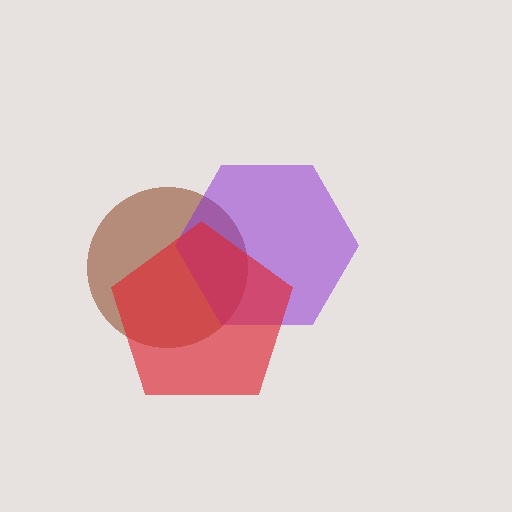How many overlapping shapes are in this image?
There are 3 overlapping shapes in the image.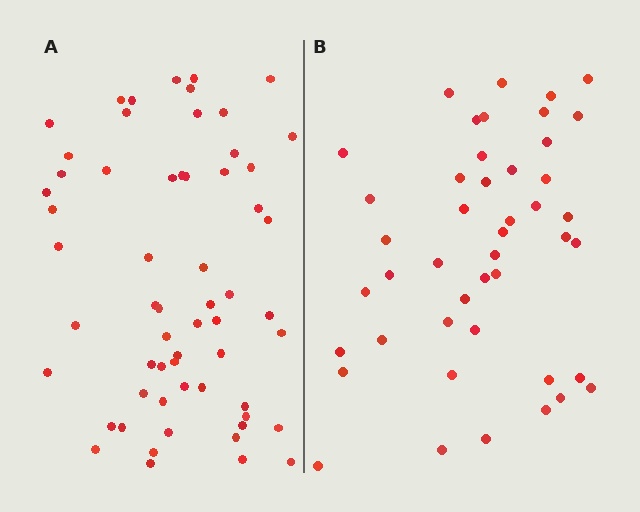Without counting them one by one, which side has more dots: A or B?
Region A (the left region) has more dots.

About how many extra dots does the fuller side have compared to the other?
Region A has approximately 15 more dots than region B.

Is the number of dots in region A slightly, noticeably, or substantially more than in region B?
Region A has noticeably more, but not dramatically so. The ratio is roughly 1.3 to 1.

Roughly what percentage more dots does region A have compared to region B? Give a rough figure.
About 35% more.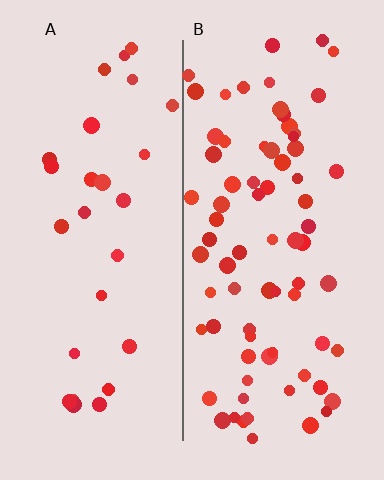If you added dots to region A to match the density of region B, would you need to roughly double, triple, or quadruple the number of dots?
Approximately triple.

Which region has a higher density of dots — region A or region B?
B (the right).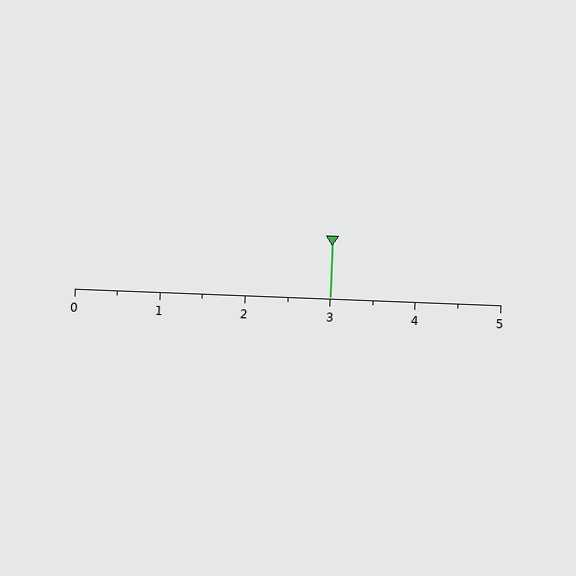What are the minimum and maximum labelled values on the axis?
The axis runs from 0 to 5.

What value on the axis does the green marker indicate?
The marker indicates approximately 3.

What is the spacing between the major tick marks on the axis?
The major ticks are spaced 1 apart.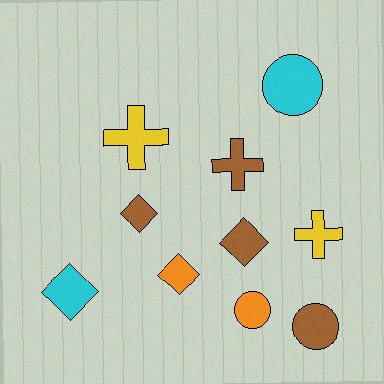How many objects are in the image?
There are 10 objects.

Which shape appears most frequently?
Diamond, with 4 objects.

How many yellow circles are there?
There are no yellow circles.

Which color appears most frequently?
Brown, with 4 objects.